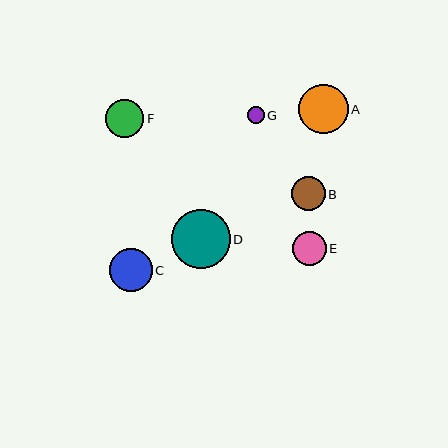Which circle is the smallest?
Circle G is the smallest with a size of approximately 16 pixels.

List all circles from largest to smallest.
From largest to smallest: D, A, C, F, E, B, G.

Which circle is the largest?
Circle D is the largest with a size of approximately 58 pixels.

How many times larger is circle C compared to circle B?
Circle C is approximately 1.3 times the size of circle B.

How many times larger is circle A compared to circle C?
Circle A is approximately 1.2 times the size of circle C.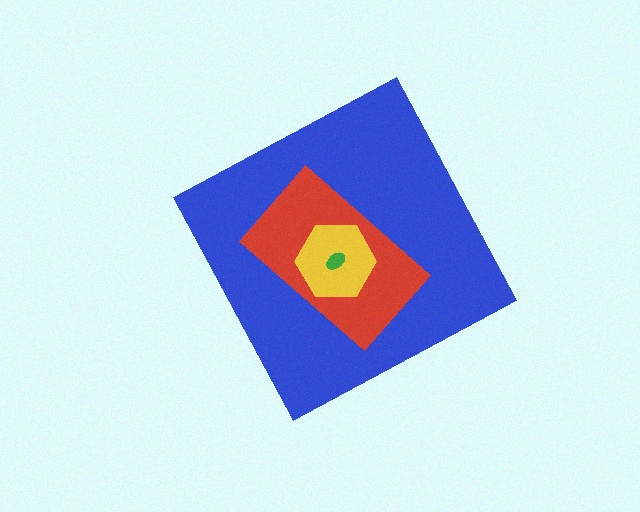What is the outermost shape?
The blue diamond.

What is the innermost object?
The green ellipse.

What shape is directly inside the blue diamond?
The red rectangle.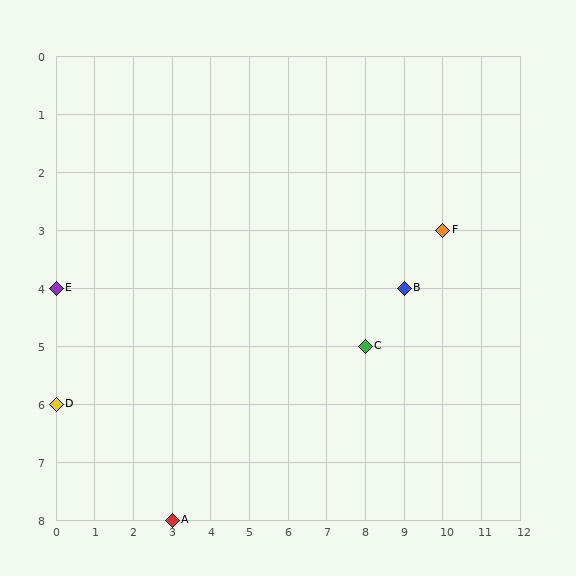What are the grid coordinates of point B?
Point B is at grid coordinates (9, 4).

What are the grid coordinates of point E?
Point E is at grid coordinates (0, 4).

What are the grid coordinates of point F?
Point F is at grid coordinates (10, 3).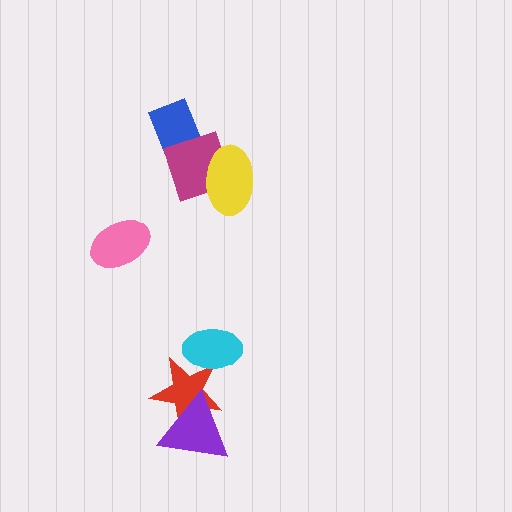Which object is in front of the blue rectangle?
The magenta diamond is in front of the blue rectangle.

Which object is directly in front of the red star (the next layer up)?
The purple triangle is directly in front of the red star.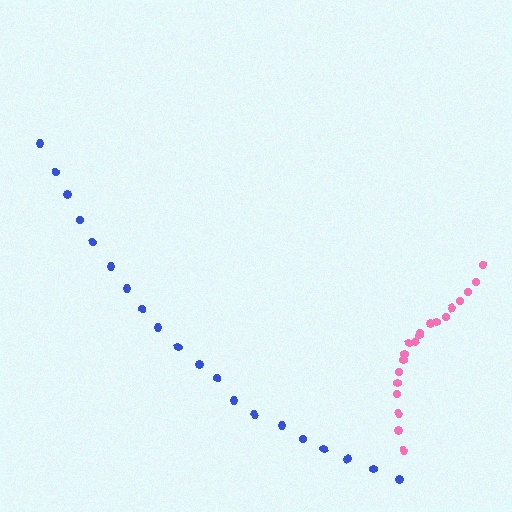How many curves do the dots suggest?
There are 2 distinct paths.